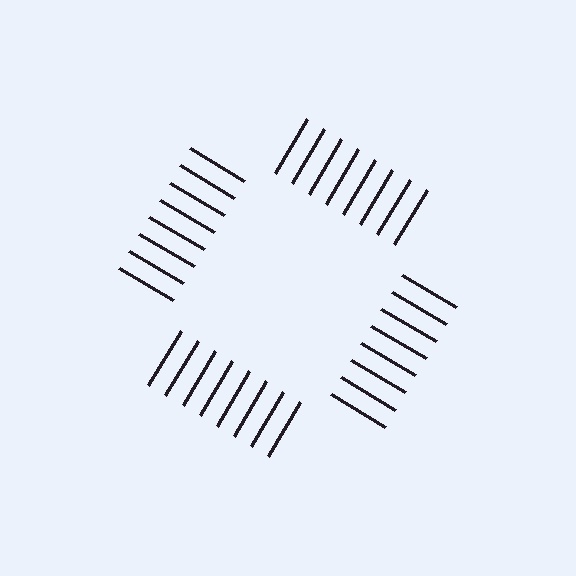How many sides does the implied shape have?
4 sides — the line-ends trace a square.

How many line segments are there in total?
32 — 8 along each of the 4 edges.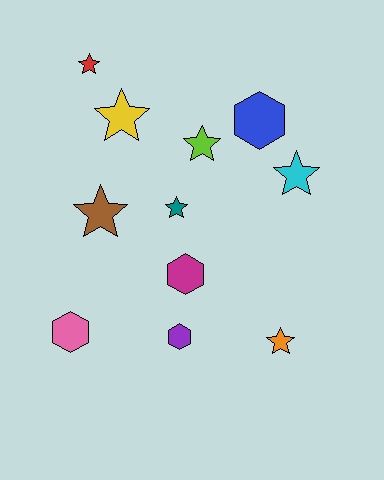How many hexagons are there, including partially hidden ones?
There are 4 hexagons.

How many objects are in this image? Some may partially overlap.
There are 11 objects.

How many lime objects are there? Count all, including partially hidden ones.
There is 1 lime object.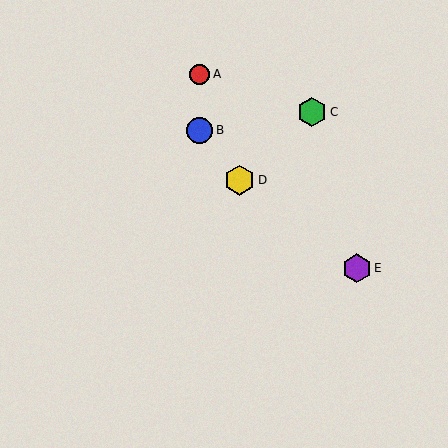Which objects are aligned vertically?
Objects A, B are aligned vertically.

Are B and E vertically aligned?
No, B is at x≈199 and E is at x≈357.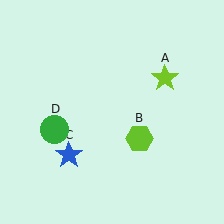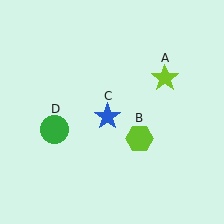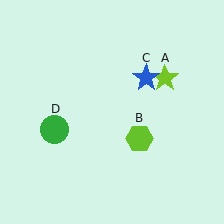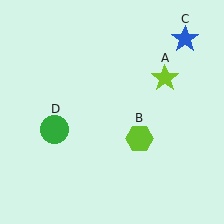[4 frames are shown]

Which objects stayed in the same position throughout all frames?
Lime star (object A) and lime hexagon (object B) and green circle (object D) remained stationary.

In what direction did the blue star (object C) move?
The blue star (object C) moved up and to the right.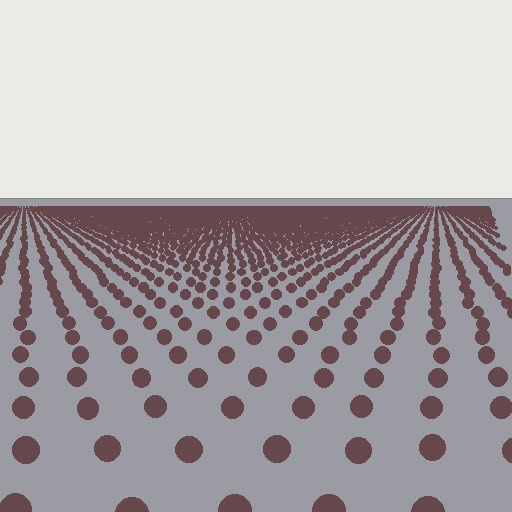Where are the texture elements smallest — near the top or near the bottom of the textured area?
Near the top.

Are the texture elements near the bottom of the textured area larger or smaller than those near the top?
Larger. Near the bottom, elements are closer to the viewer and appear at a bigger on-screen size.